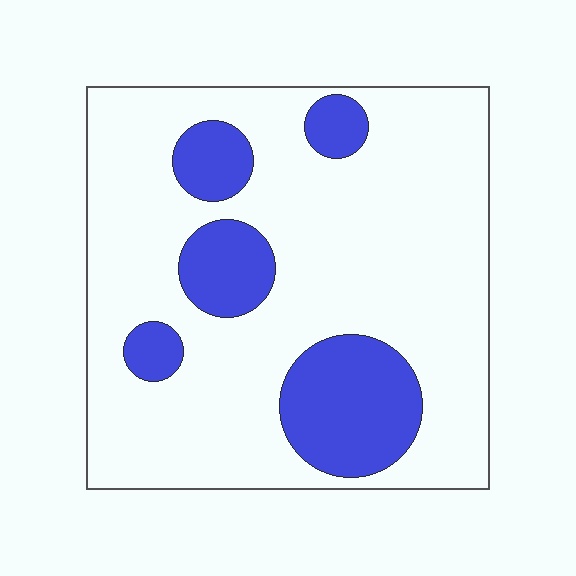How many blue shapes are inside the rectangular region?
5.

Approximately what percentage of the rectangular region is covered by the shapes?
Approximately 20%.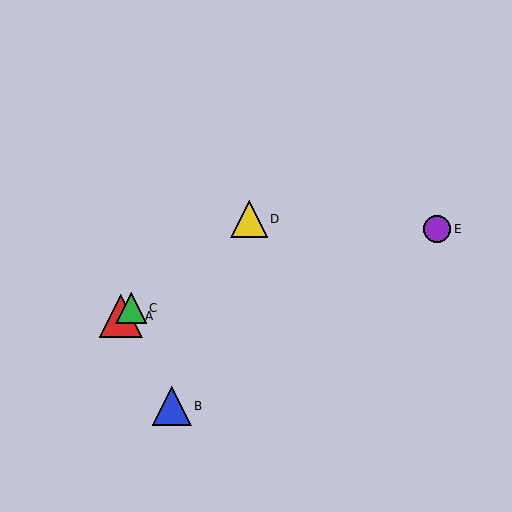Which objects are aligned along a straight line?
Objects A, C, D are aligned along a straight line.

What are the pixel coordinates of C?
Object C is at (131, 308).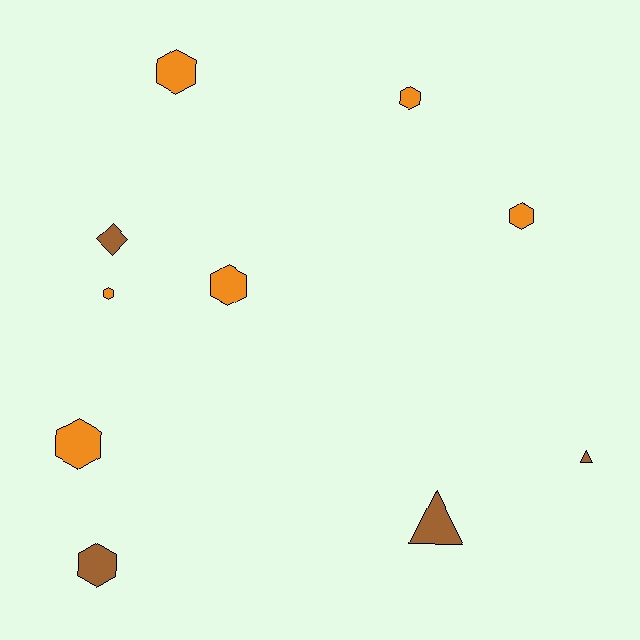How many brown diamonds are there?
There is 1 brown diamond.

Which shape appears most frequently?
Hexagon, with 7 objects.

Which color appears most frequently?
Orange, with 6 objects.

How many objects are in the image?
There are 10 objects.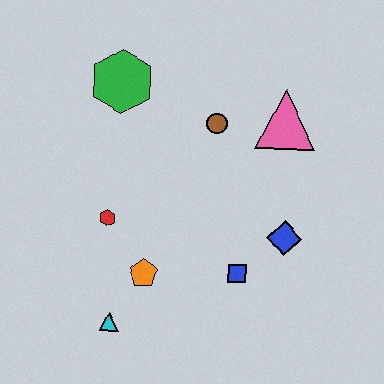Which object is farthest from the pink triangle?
The cyan triangle is farthest from the pink triangle.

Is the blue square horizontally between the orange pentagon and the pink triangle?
Yes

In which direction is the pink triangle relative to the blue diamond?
The pink triangle is above the blue diamond.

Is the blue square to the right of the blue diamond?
No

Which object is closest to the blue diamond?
The blue square is closest to the blue diamond.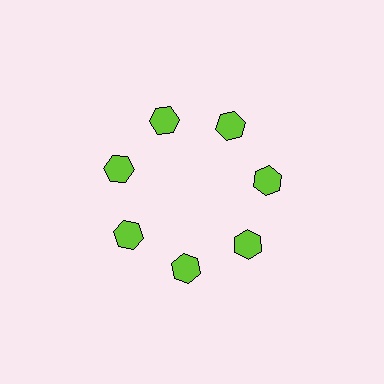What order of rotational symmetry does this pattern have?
This pattern has 7-fold rotational symmetry.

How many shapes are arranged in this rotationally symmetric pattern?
There are 7 shapes, arranged in 7 groups of 1.